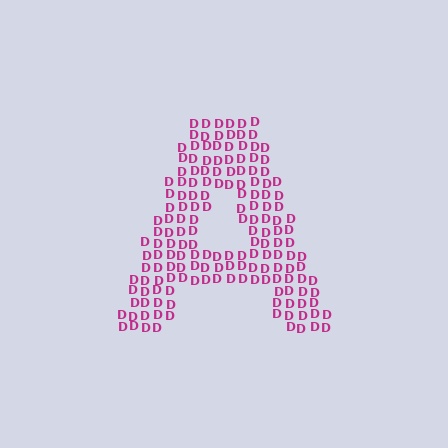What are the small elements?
The small elements are letter D's.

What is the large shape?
The large shape is the letter A.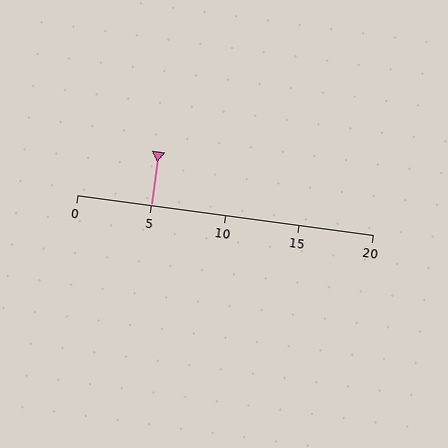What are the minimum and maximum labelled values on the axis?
The axis runs from 0 to 20.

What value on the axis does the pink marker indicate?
The marker indicates approximately 5.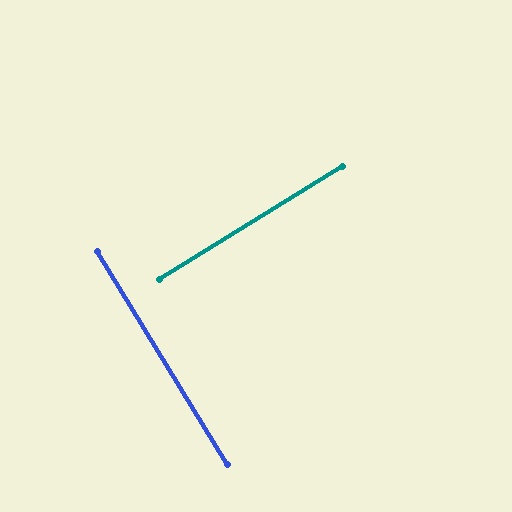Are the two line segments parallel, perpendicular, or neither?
Perpendicular — they meet at approximately 90°.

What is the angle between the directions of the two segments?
Approximately 90 degrees.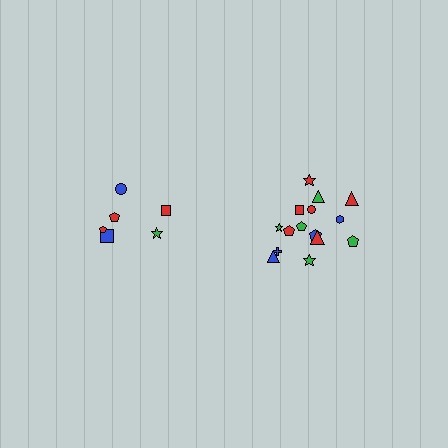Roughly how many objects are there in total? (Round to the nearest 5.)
Roughly 20 objects in total.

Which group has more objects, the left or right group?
The right group.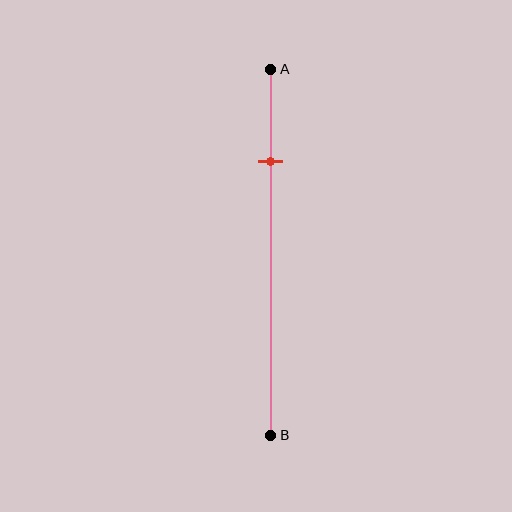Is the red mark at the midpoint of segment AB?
No, the mark is at about 25% from A, not at the 50% midpoint.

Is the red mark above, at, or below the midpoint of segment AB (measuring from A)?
The red mark is above the midpoint of segment AB.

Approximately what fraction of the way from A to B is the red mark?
The red mark is approximately 25% of the way from A to B.